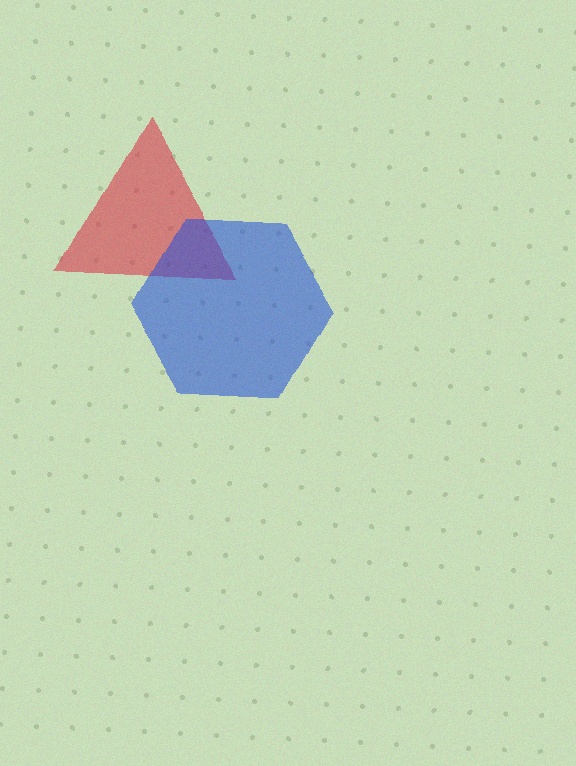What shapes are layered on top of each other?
The layered shapes are: a red triangle, a blue hexagon.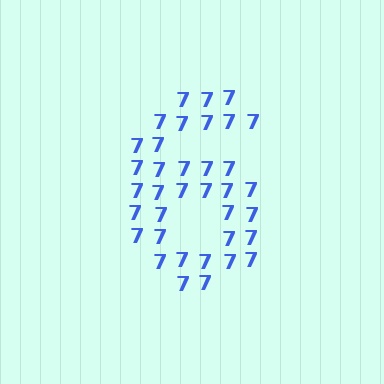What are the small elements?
The small elements are digit 7's.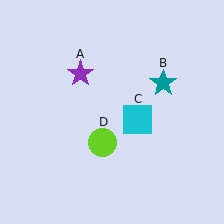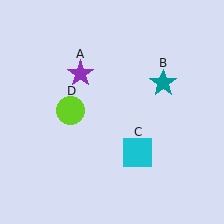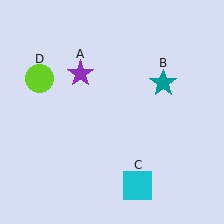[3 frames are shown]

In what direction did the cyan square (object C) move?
The cyan square (object C) moved down.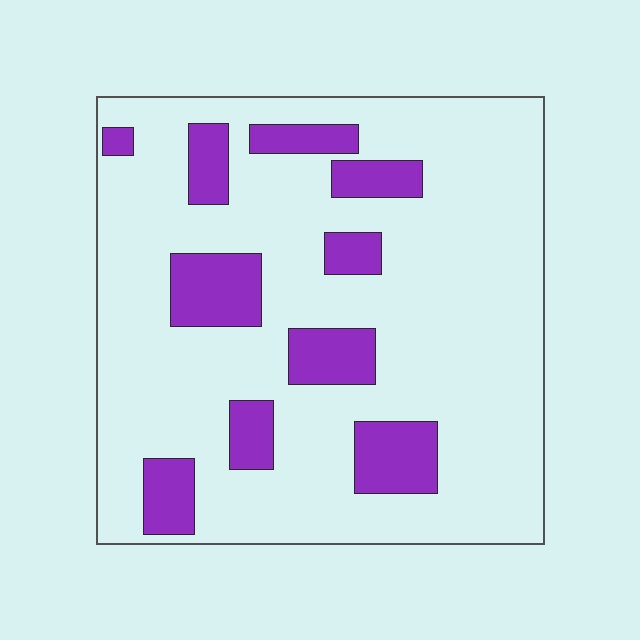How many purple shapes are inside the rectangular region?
10.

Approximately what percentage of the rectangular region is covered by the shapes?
Approximately 20%.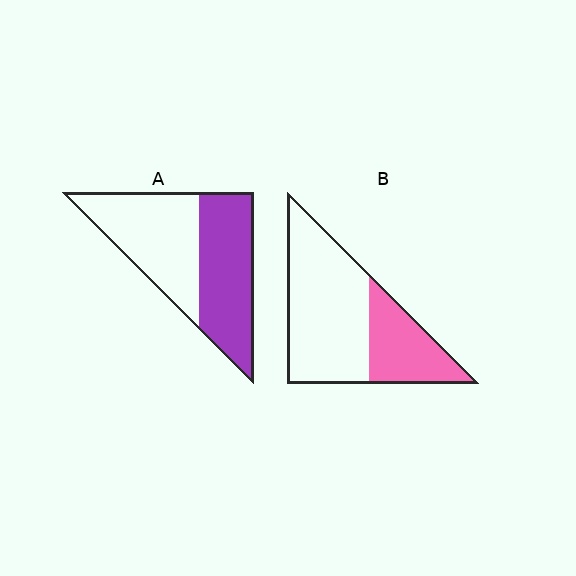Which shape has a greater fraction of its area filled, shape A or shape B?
Shape A.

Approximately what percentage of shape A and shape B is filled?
A is approximately 50% and B is approximately 35%.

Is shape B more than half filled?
No.